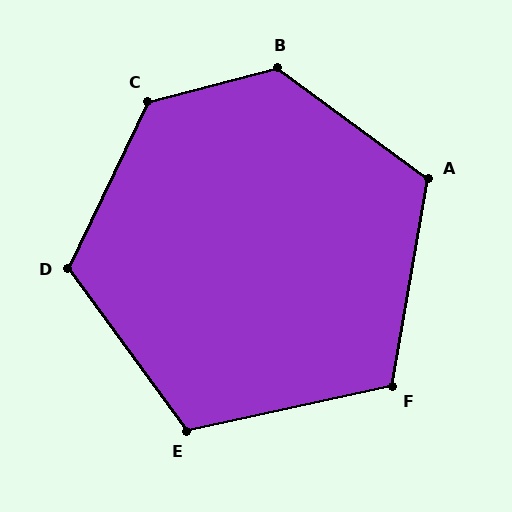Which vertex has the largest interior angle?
C, at approximately 130 degrees.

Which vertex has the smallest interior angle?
F, at approximately 112 degrees.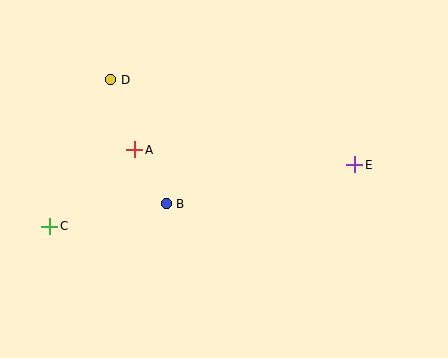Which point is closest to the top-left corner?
Point D is closest to the top-left corner.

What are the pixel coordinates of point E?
Point E is at (355, 165).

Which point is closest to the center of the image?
Point B at (166, 204) is closest to the center.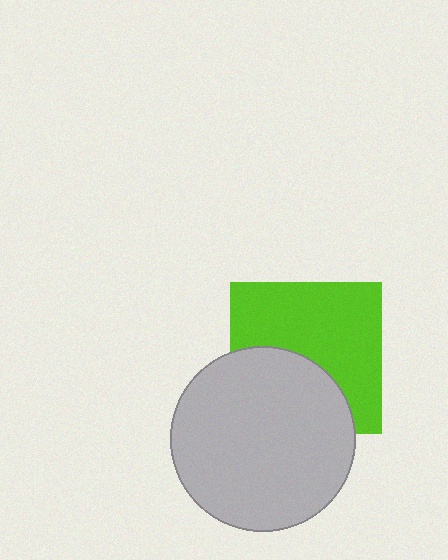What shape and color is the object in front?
The object in front is a light gray circle.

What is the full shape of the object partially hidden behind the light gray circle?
The partially hidden object is a lime square.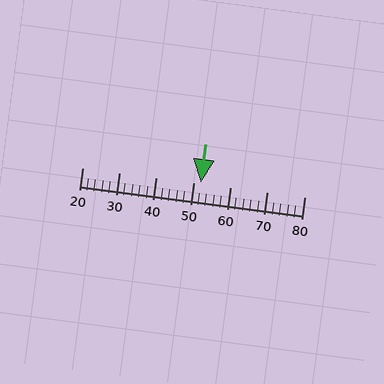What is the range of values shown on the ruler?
The ruler shows values from 20 to 80.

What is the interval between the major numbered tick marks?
The major tick marks are spaced 10 units apart.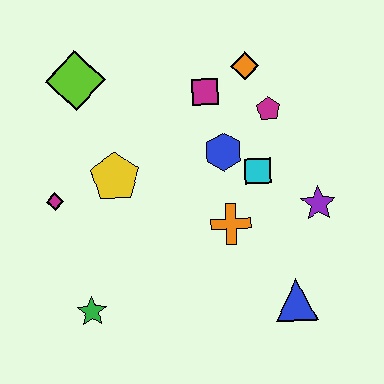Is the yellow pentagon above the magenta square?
No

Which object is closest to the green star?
The magenta diamond is closest to the green star.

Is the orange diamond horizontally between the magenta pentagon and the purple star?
No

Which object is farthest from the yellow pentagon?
The blue triangle is farthest from the yellow pentagon.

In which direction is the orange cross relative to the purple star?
The orange cross is to the left of the purple star.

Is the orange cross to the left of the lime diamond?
No